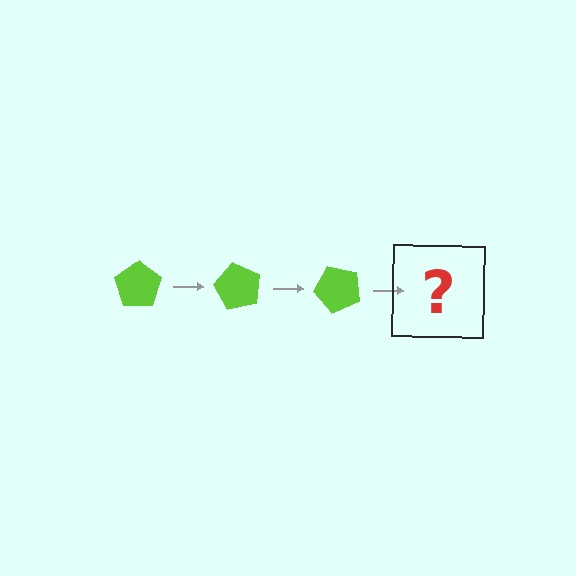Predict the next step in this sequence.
The next step is a lime pentagon rotated 180 degrees.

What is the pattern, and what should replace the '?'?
The pattern is that the pentagon rotates 60 degrees each step. The '?' should be a lime pentagon rotated 180 degrees.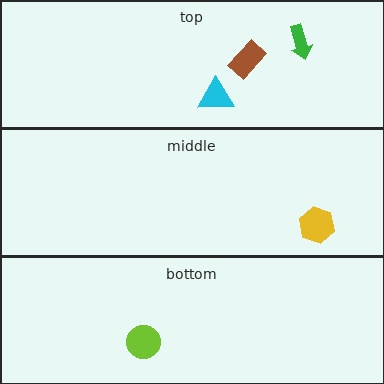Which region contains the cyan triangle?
The top region.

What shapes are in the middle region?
The yellow hexagon.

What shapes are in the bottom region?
The lime circle.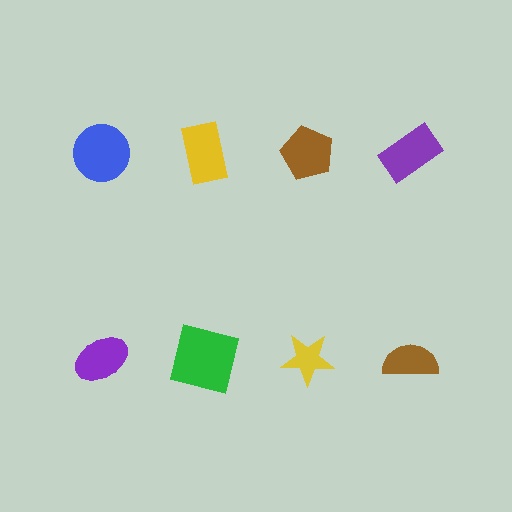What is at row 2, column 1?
A purple ellipse.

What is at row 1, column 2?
A yellow rectangle.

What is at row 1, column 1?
A blue circle.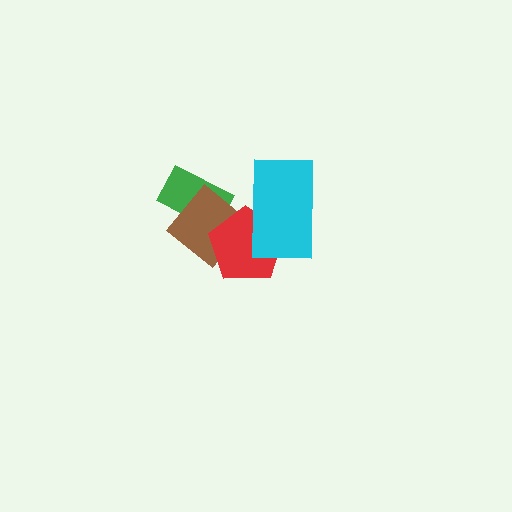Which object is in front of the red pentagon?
The cyan rectangle is in front of the red pentagon.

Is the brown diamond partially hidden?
Yes, it is partially covered by another shape.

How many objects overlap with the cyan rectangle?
1 object overlaps with the cyan rectangle.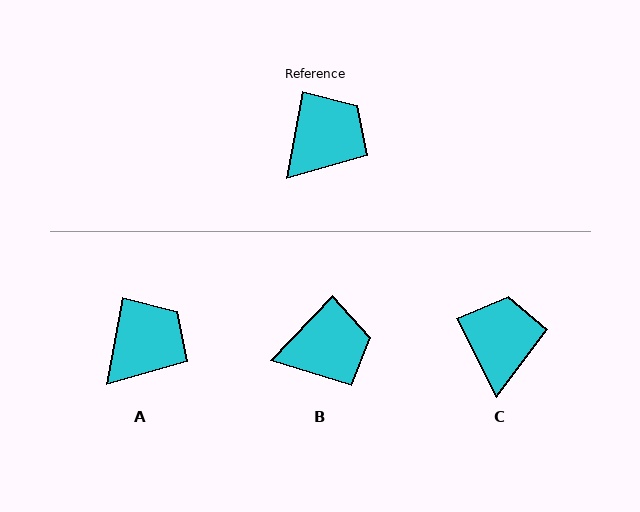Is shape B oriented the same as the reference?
No, it is off by about 33 degrees.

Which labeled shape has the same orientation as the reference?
A.